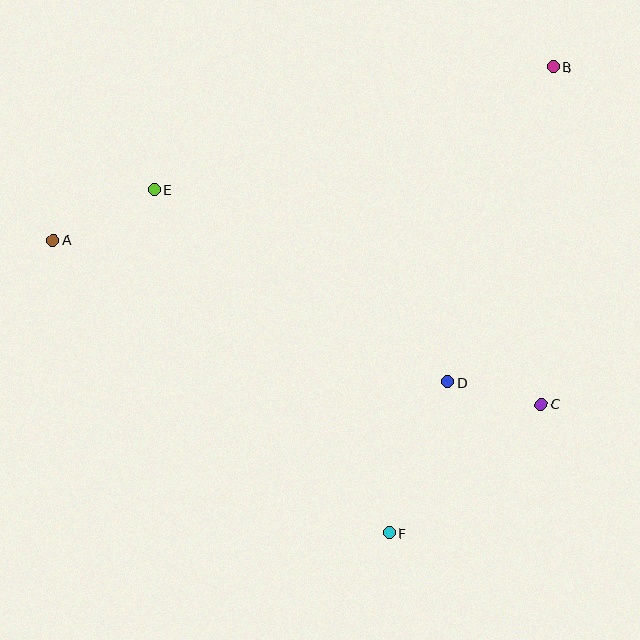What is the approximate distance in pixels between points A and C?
The distance between A and C is approximately 515 pixels.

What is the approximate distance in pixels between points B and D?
The distance between B and D is approximately 332 pixels.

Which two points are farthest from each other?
Points A and B are farthest from each other.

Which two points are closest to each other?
Points C and D are closest to each other.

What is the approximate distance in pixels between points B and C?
The distance between B and C is approximately 337 pixels.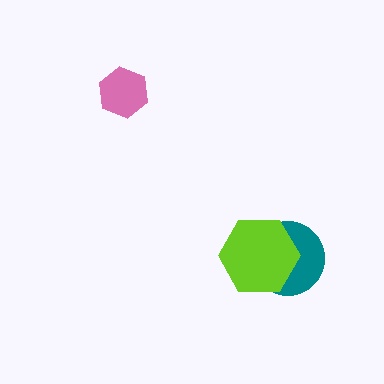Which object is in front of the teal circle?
The lime hexagon is in front of the teal circle.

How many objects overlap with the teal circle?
1 object overlaps with the teal circle.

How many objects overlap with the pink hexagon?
0 objects overlap with the pink hexagon.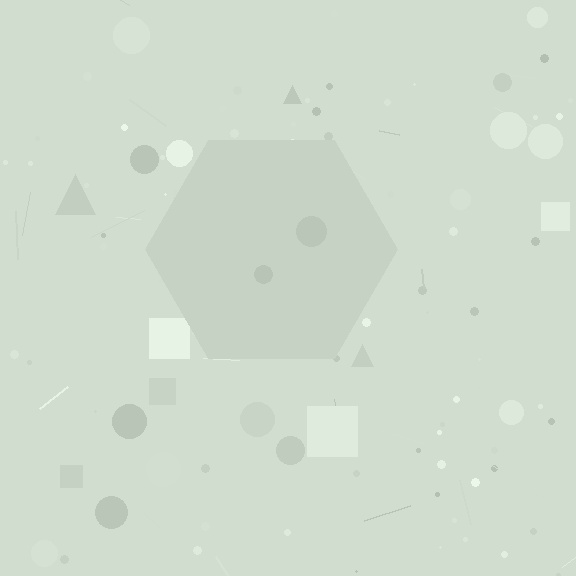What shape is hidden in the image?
A hexagon is hidden in the image.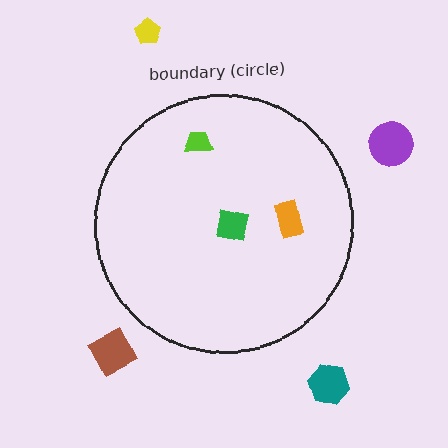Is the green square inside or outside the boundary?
Inside.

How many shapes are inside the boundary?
3 inside, 4 outside.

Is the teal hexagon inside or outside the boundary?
Outside.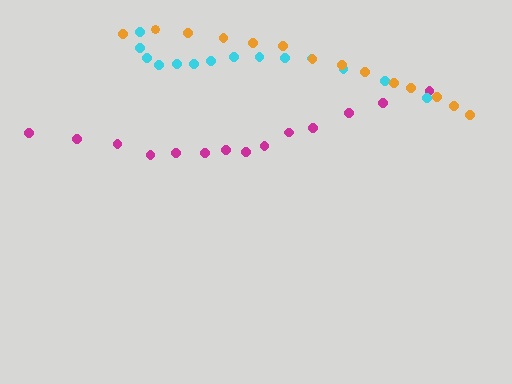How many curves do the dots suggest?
There are 3 distinct paths.